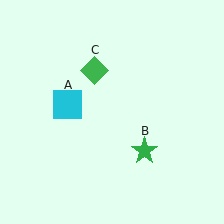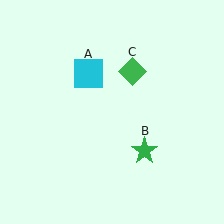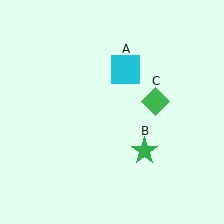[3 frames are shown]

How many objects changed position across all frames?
2 objects changed position: cyan square (object A), green diamond (object C).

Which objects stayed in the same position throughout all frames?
Green star (object B) remained stationary.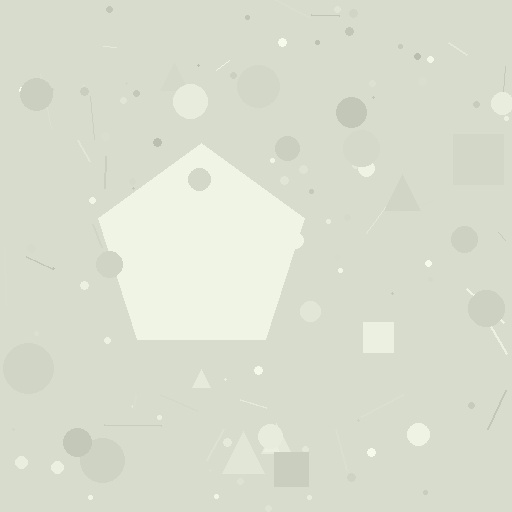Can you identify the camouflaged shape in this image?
The camouflaged shape is a pentagon.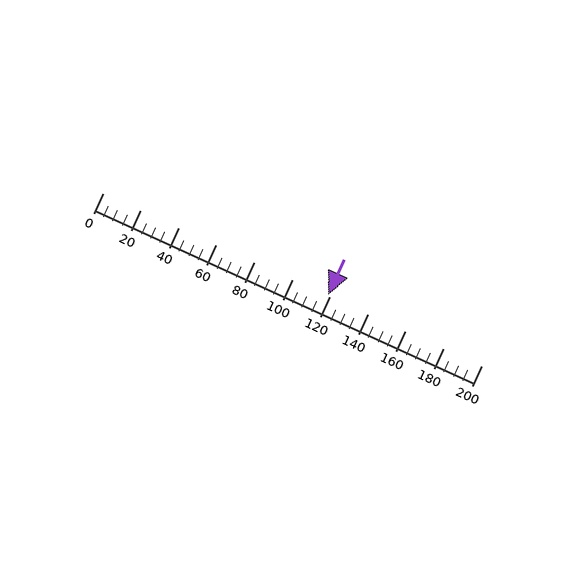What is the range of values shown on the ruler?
The ruler shows values from 0 to 200.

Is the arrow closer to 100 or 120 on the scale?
The arrow is closer to 120.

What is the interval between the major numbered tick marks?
The major tick marks are spaced 20 units apart.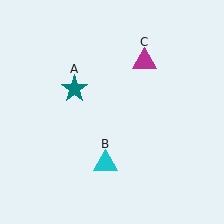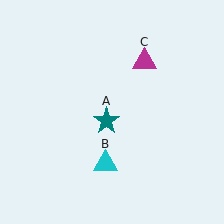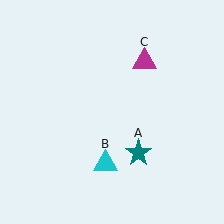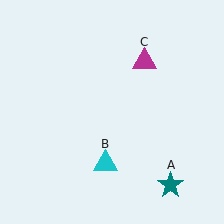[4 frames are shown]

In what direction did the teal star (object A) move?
The teal star (object A) moved down and to the right.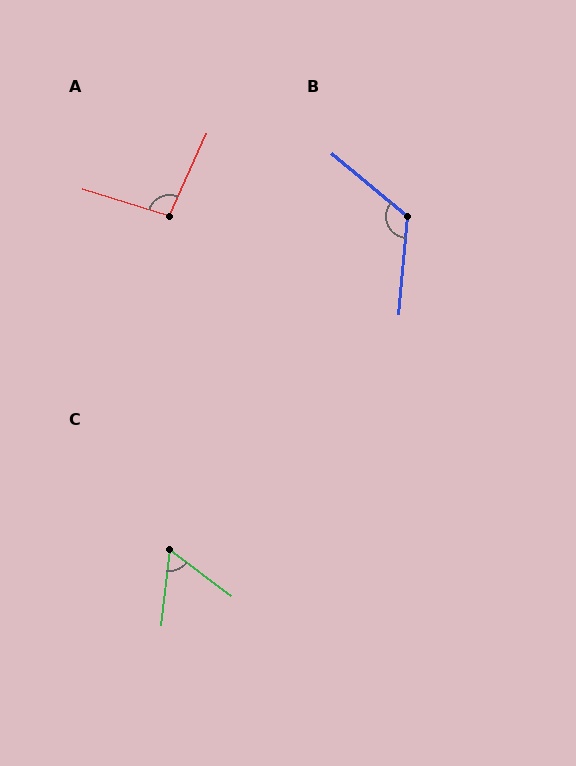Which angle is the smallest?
C, at approximately 59 degrees.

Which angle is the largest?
B, at approximately 125 degrees.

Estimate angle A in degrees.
Approximately 97 degrees.